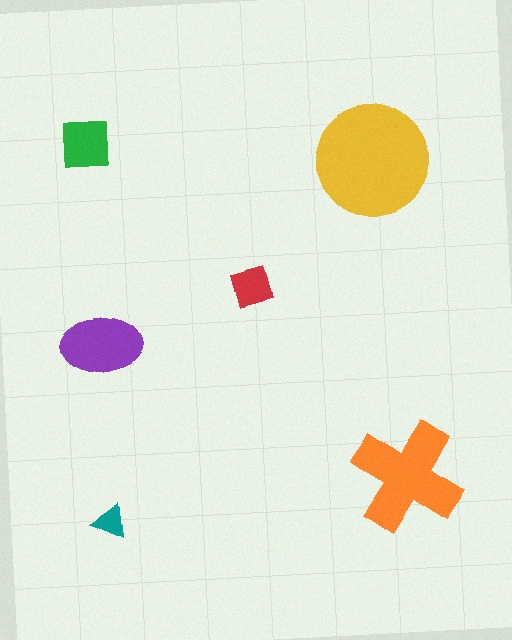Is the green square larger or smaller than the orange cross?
Smaller.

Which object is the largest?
The yellow circle.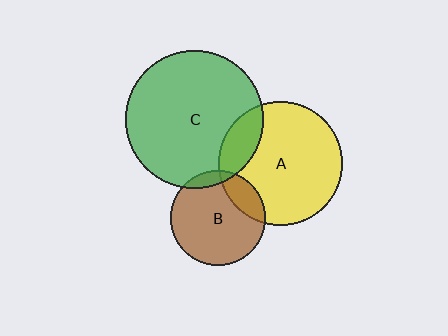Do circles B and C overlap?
Yes.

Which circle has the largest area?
Circle C (green).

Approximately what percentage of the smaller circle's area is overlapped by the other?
Approximately 10%.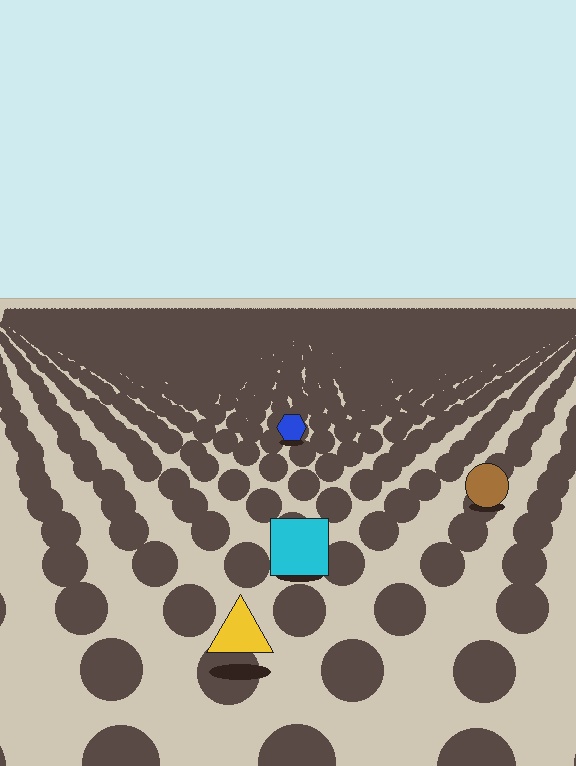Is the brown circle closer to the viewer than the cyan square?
No. The cyan square is closer — you can tell from the texture gradient: the ground texture is coarser near it.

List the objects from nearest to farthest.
From nearest to farthest: the yellow triangle, the cyan square, the brown circle, the blue hexagon.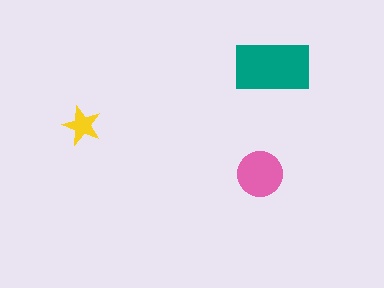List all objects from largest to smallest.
The teal rectangle, the pink circle, the yellow star.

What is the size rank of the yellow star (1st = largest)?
3rd.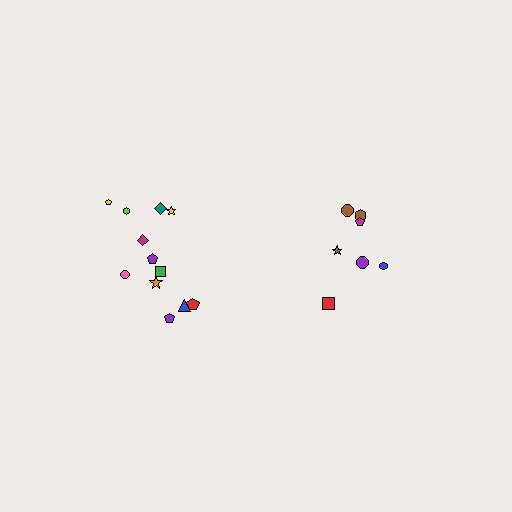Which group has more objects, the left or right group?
The left group.